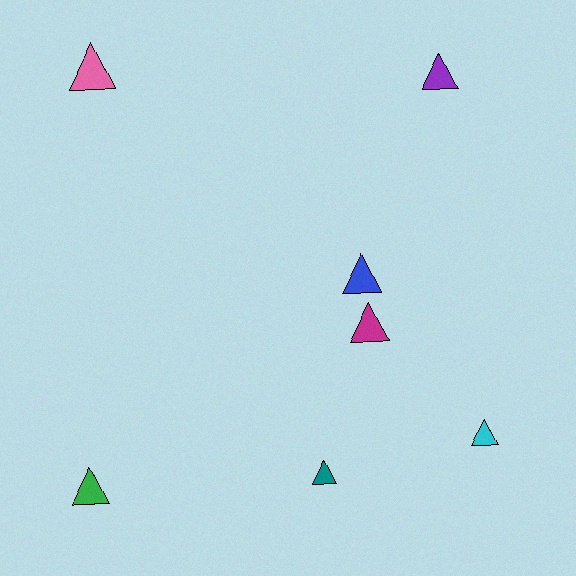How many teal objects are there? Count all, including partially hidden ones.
There is 1 teal object.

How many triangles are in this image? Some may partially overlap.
There are 7 triangles.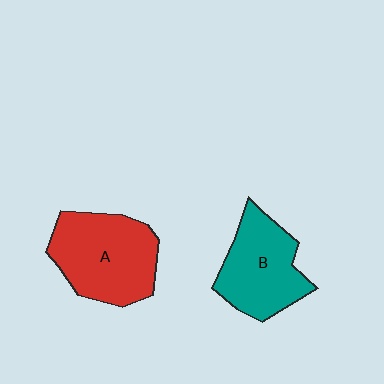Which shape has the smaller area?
Shape B (teal).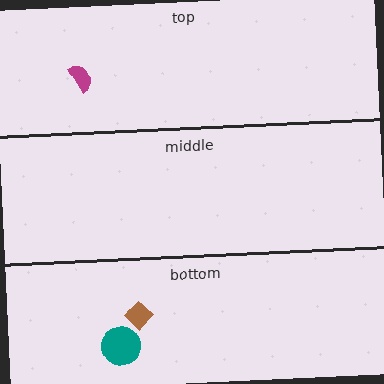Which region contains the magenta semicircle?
The top region.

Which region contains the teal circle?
The bottom region.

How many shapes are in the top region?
1.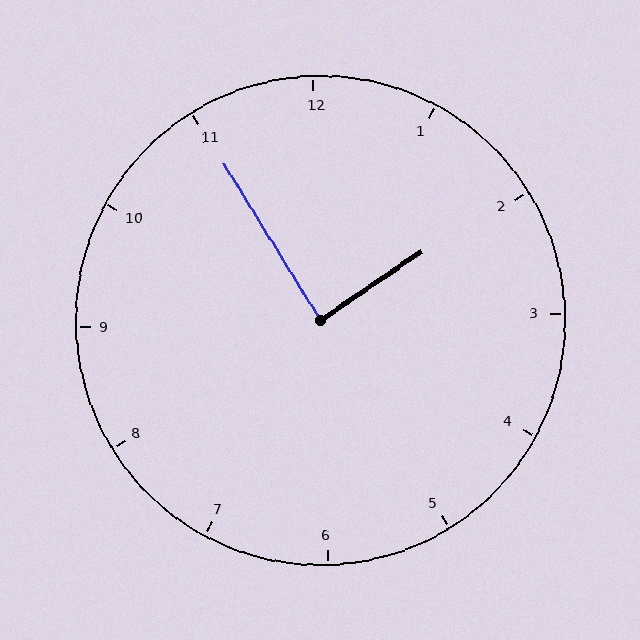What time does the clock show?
1:55.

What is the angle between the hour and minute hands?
Approximately 88 degrees.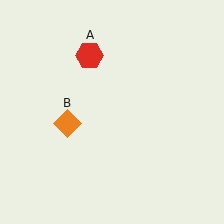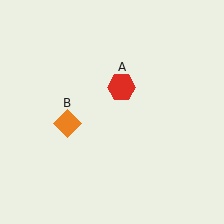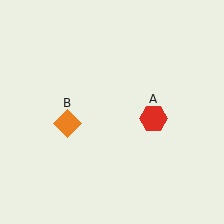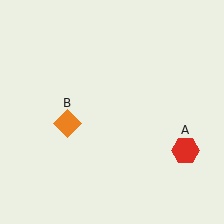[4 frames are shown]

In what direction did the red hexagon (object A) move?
The red hexagon (object A) moved down and to the right.